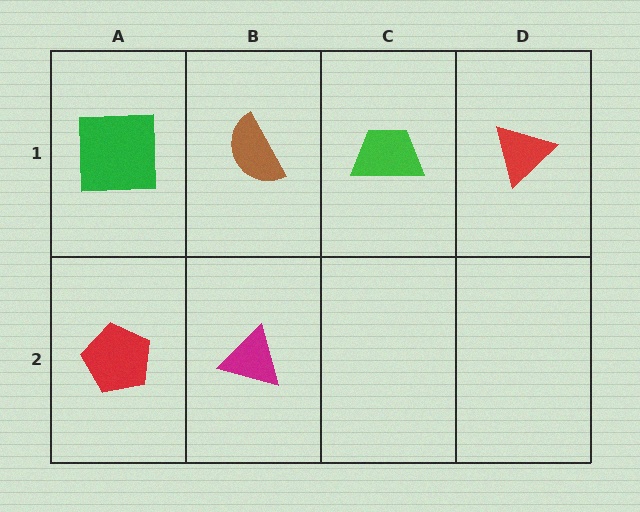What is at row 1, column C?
A green trapezoid.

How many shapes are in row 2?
2 shapes.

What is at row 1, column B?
A brown semicircle.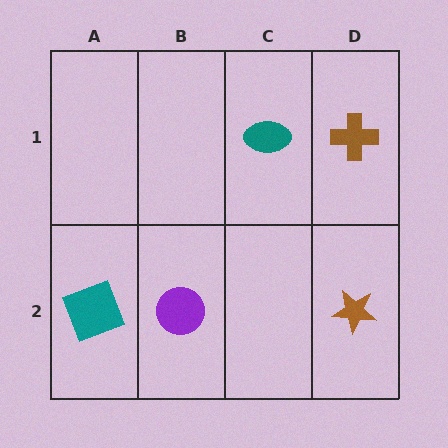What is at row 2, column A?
A teal square.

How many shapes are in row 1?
2 shapes.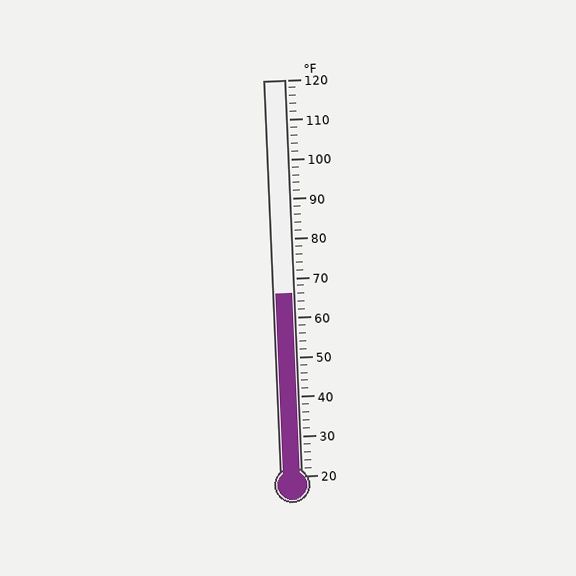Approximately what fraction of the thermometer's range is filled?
The thermometer is filled to approximately 45% of its range.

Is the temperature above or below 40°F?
The temperature is above 40°F.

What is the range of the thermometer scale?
The thermometer scale ranges from 20°F to 120°F.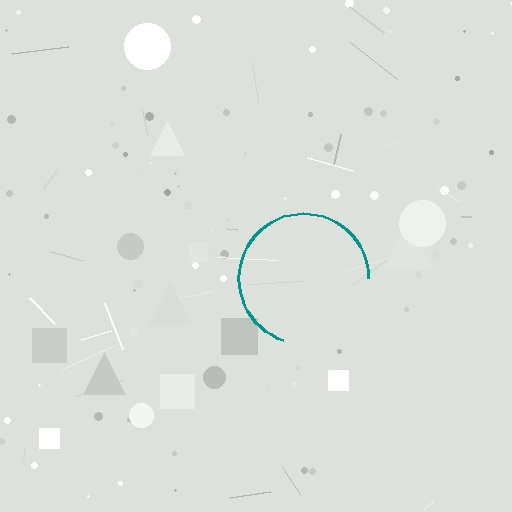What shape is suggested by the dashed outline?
The dashed outline suggests a circle.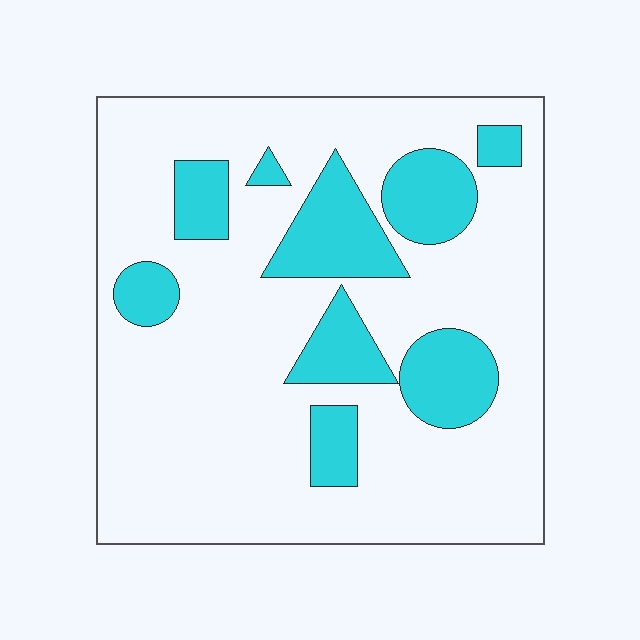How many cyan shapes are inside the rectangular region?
9.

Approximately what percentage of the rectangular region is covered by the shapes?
Approximately 25%.